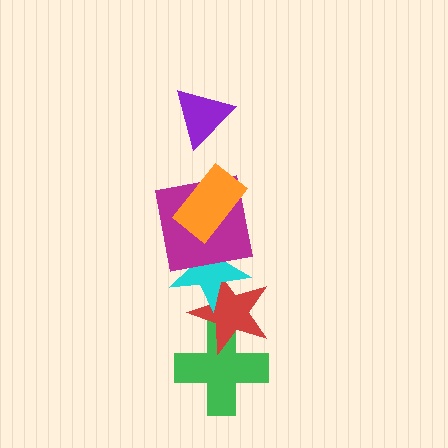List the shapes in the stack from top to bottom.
From top to bottom: the purple triangle, the orange rectangle, the magenta square, the cyan star, the red star, the green cross.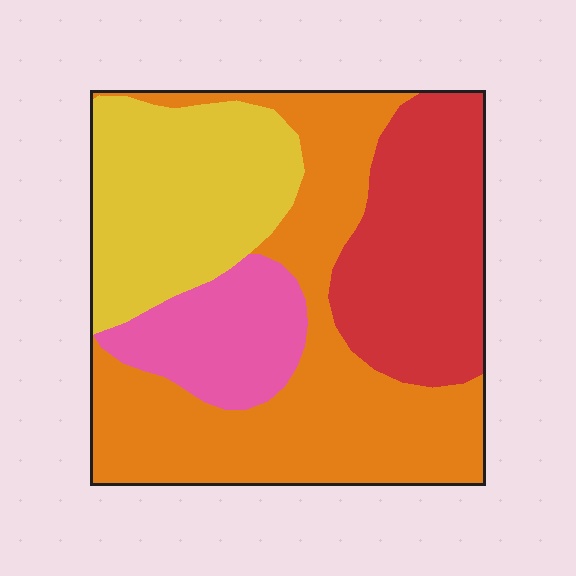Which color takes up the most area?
Orange, at roughly 40%.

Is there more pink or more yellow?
Yellow.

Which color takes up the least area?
Pink, at roughly 15%.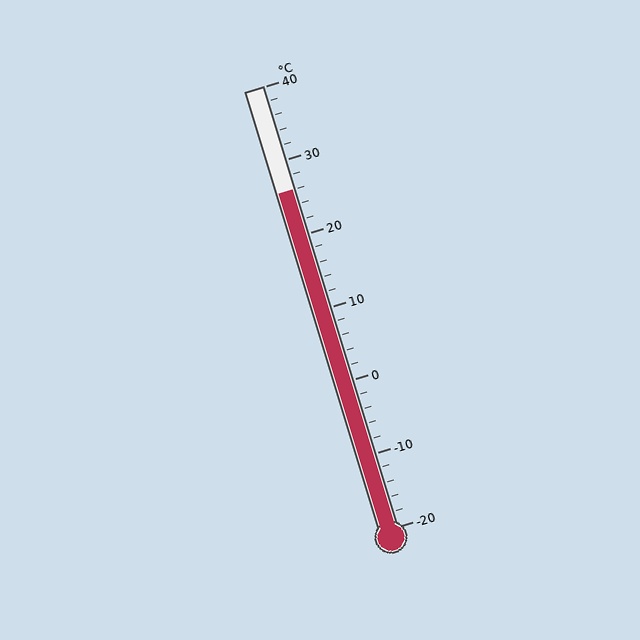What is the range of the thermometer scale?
The thermometer scale ranges from -20°C to 40°C.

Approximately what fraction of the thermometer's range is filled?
The thermometer is filled to approximately 75% of its range.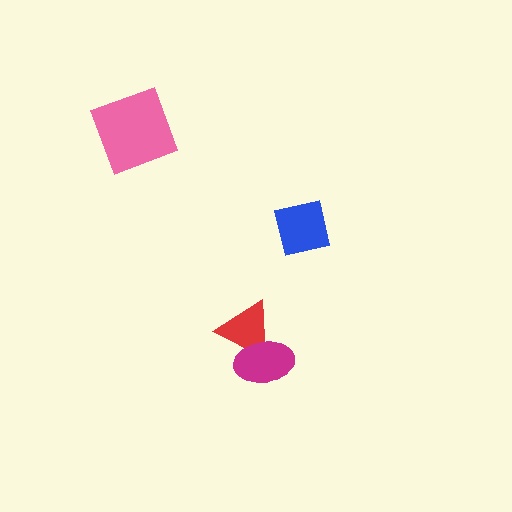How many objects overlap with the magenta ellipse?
1 object overlaps with the magenta ellipse.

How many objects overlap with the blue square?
0 objects overlap with the blue square.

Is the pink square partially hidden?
No, no other shape covers it.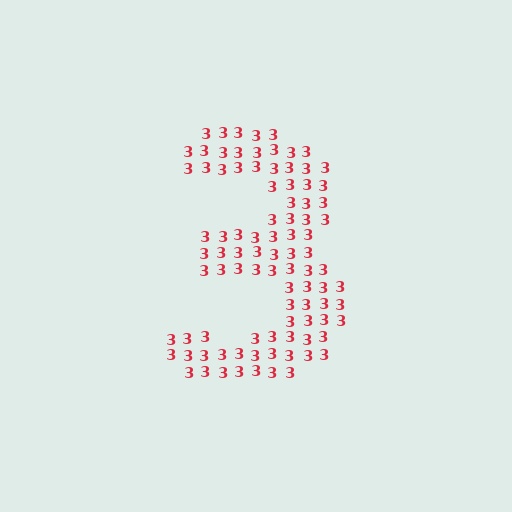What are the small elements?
The small elements are digit 3's.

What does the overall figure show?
The overall figure shows the digit 3.